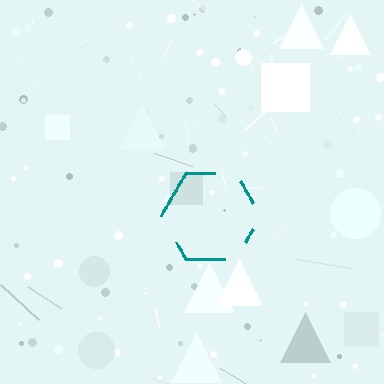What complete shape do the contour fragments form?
The contour fragments form a hexagon.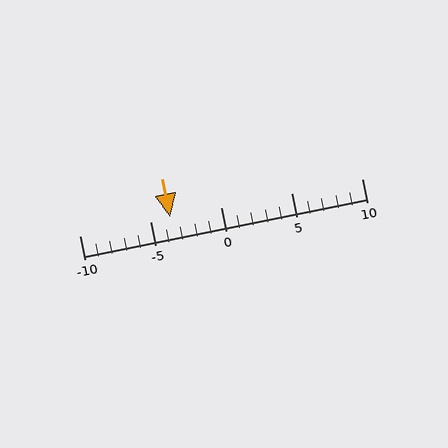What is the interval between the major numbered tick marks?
The major tick marks are spaced 5 units apart.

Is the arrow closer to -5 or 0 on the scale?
The arrow is closer to -5.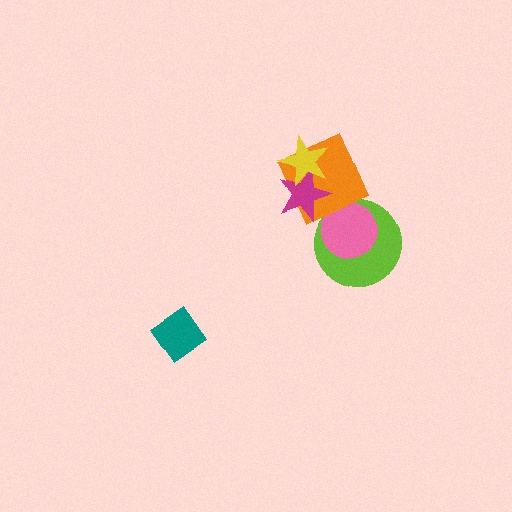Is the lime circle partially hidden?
Yes, it is partially covered by another shape.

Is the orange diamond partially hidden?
Yes, it is partially covered by another shape.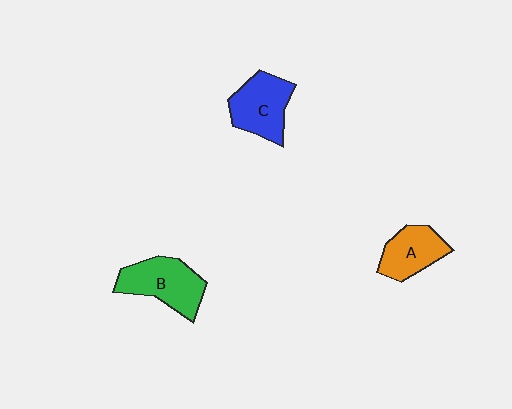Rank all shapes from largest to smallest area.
From largest to smallest: B (green), C (blue), A (orange).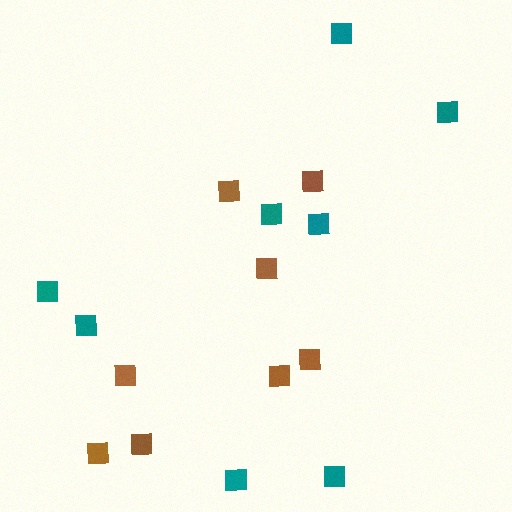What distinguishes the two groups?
There are 2 groups: one group of brown squares (8) and one group of teal squares (8).